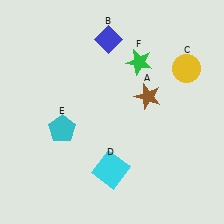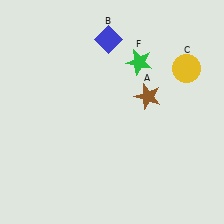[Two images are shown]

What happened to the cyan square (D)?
The cyan square (D) was removed in Image 2. It was in the bottom-left area of Image 1.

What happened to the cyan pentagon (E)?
The cyan pentagon (E) was removed in Image 2. It was in the bottom-left area of Image 1.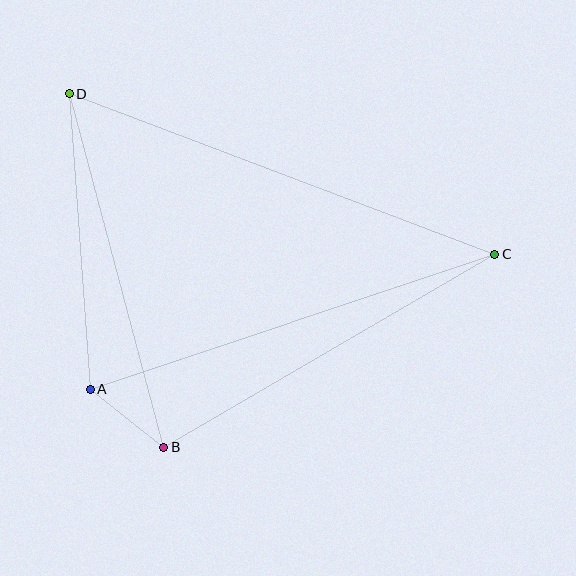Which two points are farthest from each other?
Points C and D are farthest from each other.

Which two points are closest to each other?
Points A and B are closest to each other.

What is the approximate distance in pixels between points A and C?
The distance between A and C is approximately 427 pixels.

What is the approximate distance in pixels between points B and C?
The distance between B and C is approximately 383 pixels.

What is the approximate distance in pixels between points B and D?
The distance between B and D is approximately 366 pixels.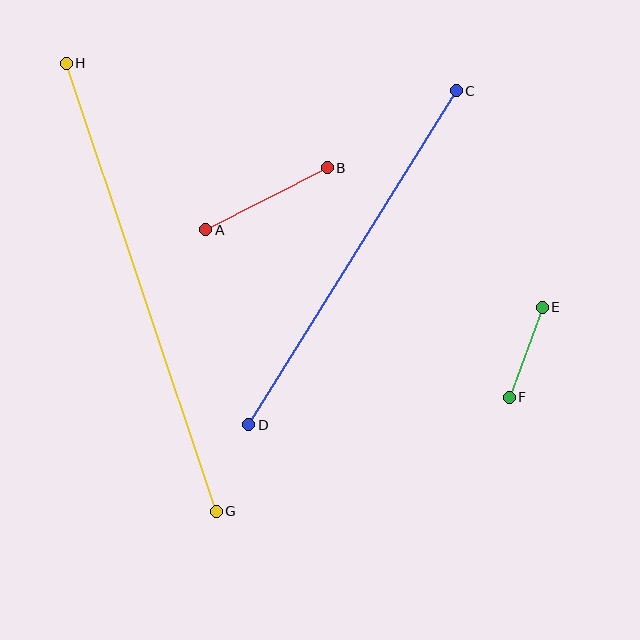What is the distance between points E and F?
The distance is approximately 96 pixels.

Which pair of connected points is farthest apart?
Points G and H are farthest apart.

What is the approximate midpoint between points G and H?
The midpoint is at approximately (141, 287) pixels.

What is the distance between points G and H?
The distance is approximately 473 pixels.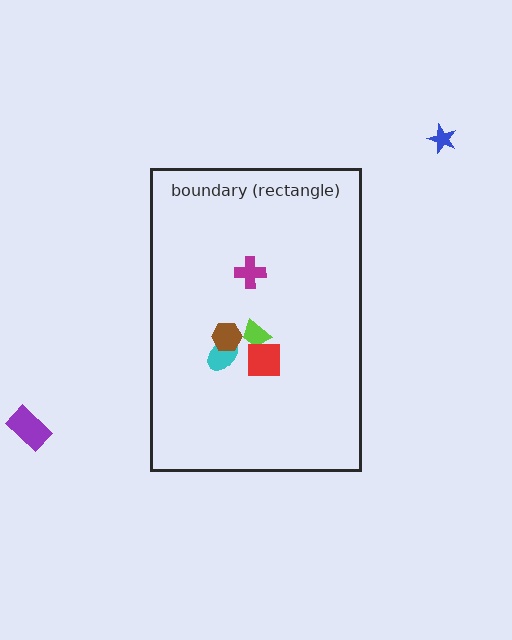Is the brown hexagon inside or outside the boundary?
Inside.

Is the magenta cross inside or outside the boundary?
Inside.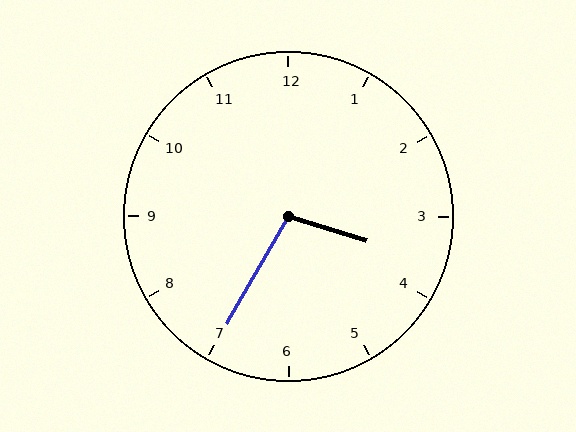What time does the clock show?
3:35.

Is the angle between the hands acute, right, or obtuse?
It is obtuse.